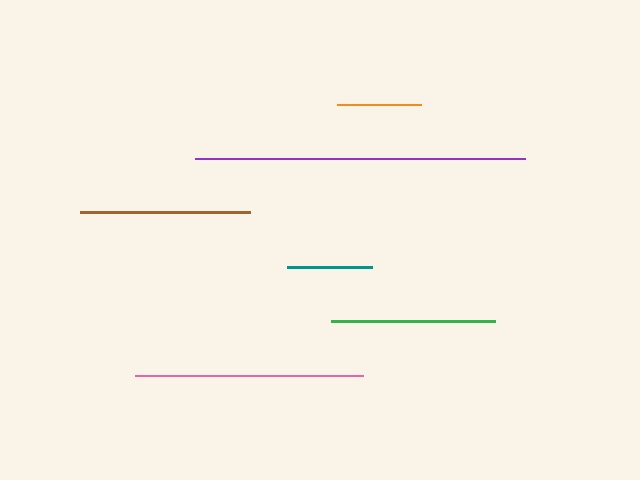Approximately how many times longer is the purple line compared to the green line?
The purple line is approximately 2.0 times the length of the green line.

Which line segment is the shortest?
The orange line is the shortest at approximately 84 pixels.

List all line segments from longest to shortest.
From longest to shortest: purple, pink, brown, green, teal, orange.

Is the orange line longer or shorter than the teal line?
The teal line is longer than the orange line.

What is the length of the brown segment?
The brown segment is approximately 170 pixels long.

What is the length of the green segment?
The green segment is approximately 164 pixels long.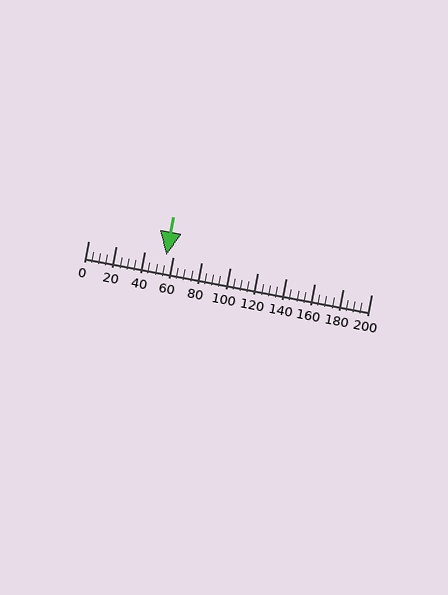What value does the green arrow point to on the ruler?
The green arrow points to approximately 55.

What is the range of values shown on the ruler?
The ruler shows values from 0 to 200.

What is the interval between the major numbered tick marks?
The major tick marks are spaced 20 units apart.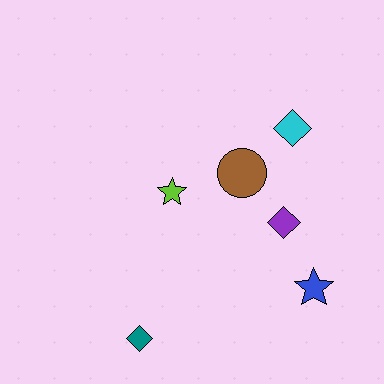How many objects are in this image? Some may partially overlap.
There are 6 objects.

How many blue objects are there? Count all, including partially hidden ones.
There is 1 blue object.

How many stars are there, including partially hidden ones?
There are 2 stars.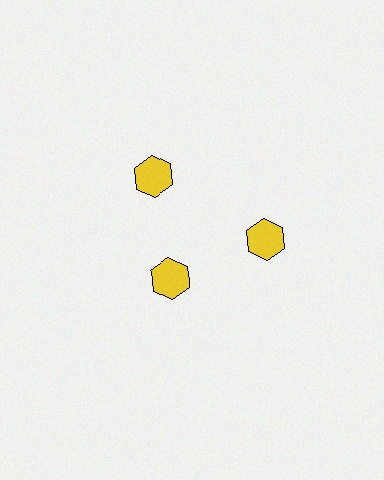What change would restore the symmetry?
The symmetry would be restored by moving it outward, back onto the ring so that all 3 hexagons sit at equal angles and equal distance from the center.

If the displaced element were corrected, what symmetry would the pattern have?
It would have 3-fold rotational symmetry — the pattern would map onto itself every 120 degrees.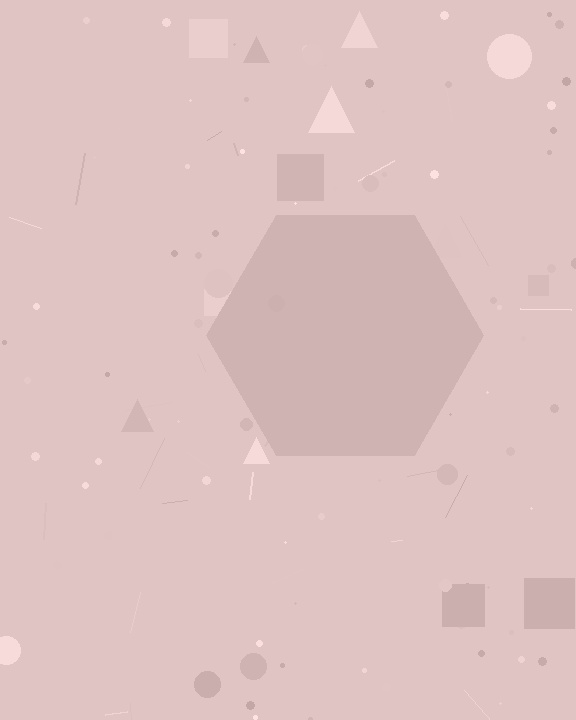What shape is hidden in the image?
A hexagon is hidden in the image.